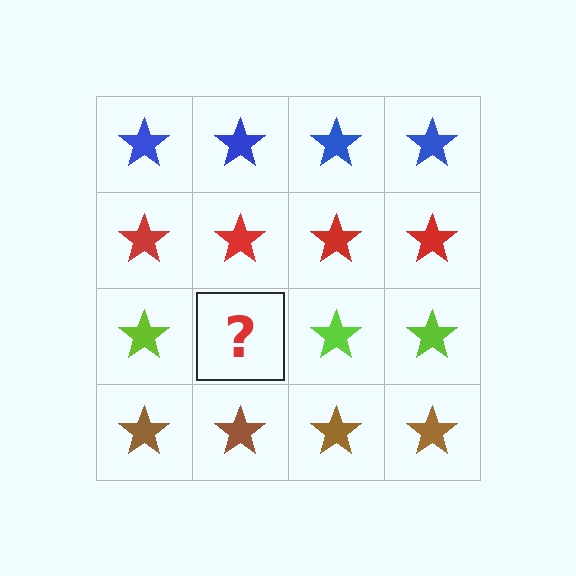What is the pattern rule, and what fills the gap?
The rule is that each row has a consistent color. The gap should be filled with a lime star.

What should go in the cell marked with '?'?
The missing cell should contain a lime star.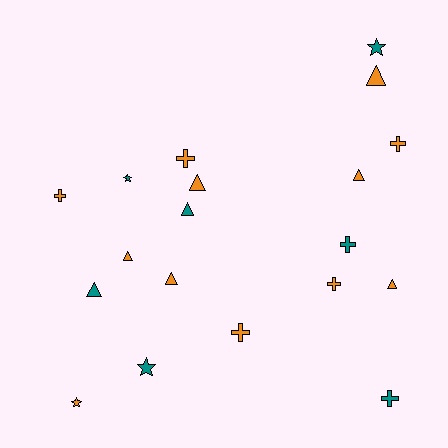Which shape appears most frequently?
Triangle, with 8 objects.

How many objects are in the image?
There are 19 objects.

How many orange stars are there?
There is 1 orange star.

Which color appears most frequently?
Orange, with 12 objects.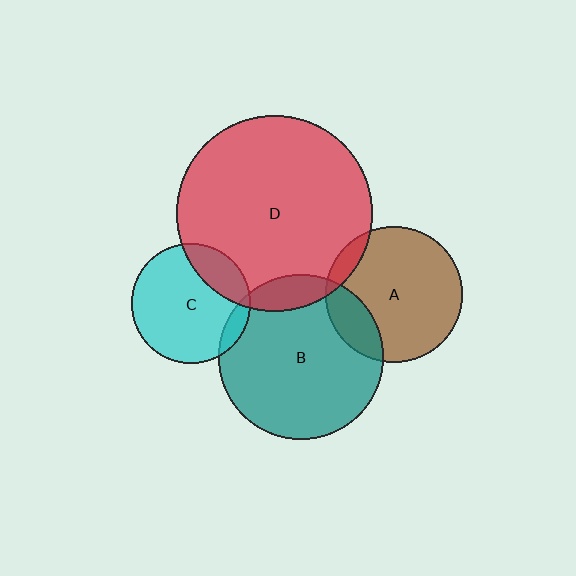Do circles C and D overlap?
Yes.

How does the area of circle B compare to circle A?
Approximately 1.5 times.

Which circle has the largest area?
Circle D (red).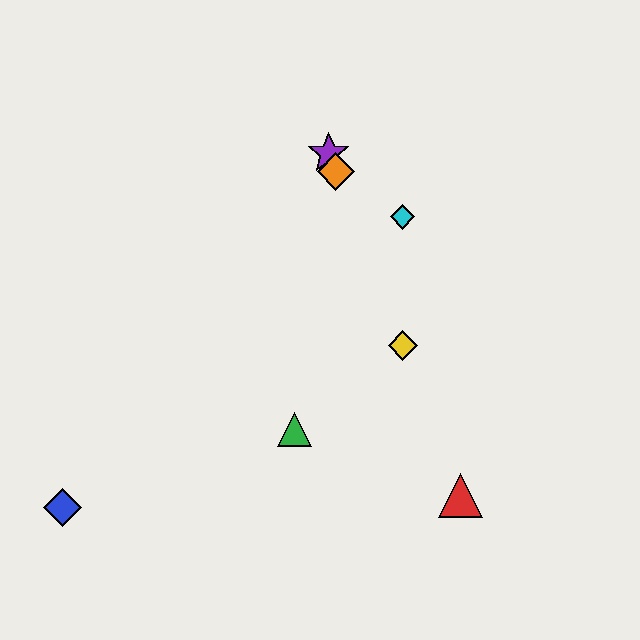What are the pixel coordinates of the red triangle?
The red triangle is at (461, 495).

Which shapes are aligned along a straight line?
The red triangle, the yellow diamond, the purple star, the orange diamond are aligned along a straight line.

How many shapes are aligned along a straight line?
4 shapes (the red triangle, the yellow diamond, the purple star, the orange diamond) are aligned along a straight line.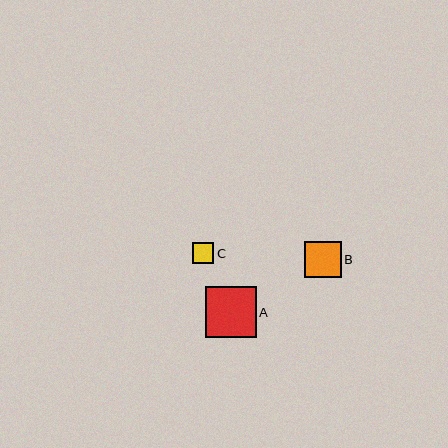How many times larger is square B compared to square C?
Square B is approximately 1.7 times the size of square C.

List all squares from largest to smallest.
From largest to smallest: A, B, C.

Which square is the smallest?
Square C is the smallest with a size of approximately 21 pixels.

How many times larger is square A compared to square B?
Square A is approximately 1.4 times the size of square B.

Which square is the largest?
Square A is the largest with a size of approximately 51 pixels.